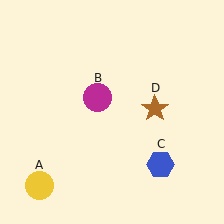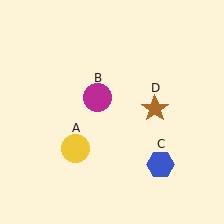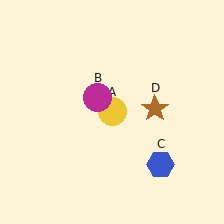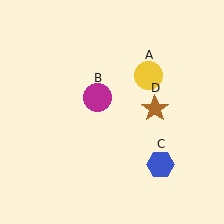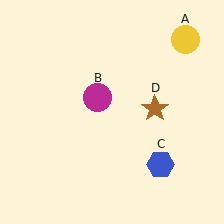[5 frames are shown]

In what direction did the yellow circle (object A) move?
The yellow circle (object A) moved up and to the right.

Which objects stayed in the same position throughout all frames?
Magenta circle (object B) and blue hexagon (object C) and brown star (object D) remained stationary.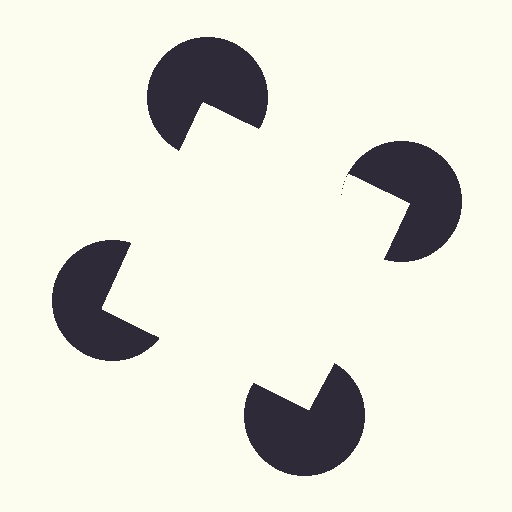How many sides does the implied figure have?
4 sides.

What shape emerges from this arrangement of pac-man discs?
An illusory square — its edges are inferred from the aligned wedge cuts in the pac-man discs, not physically drawn.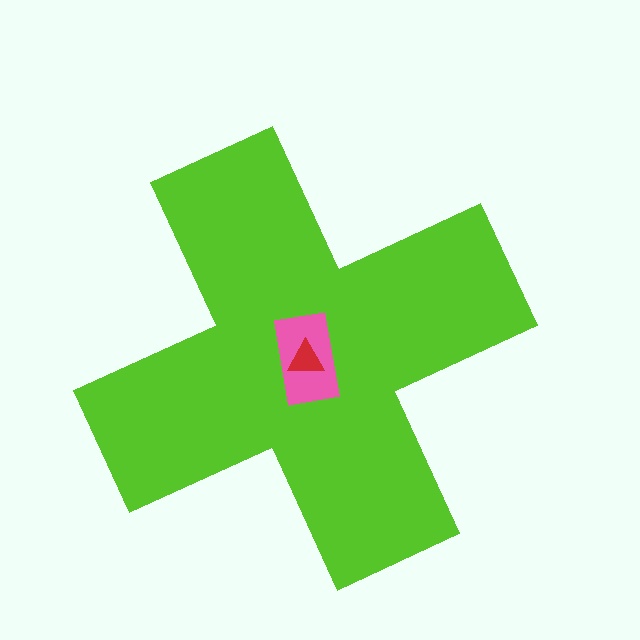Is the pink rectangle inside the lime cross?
Yes.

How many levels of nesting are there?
3.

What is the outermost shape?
The lime cross.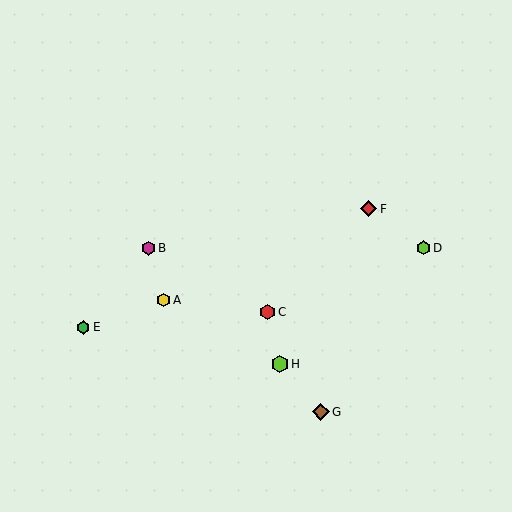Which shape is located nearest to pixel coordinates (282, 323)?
The red hexagon (labeled C) at (268, 312) is nearest to that location.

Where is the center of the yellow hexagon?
The center of the yellow hexagon is at (164, 300).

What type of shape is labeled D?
Shape D is a lime hexagon.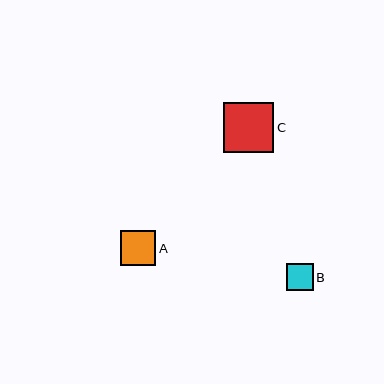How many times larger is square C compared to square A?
Square C is approximately 1.4 times the size of square A.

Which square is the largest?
Square C is the largest with a size of approximately 50 pixels.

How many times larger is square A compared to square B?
Square A is approximately 1.3 times the size of square B.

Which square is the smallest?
Square B is the smallest with a size of approximately 27 pixels.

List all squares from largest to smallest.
From largest to smallest: C, A, B.